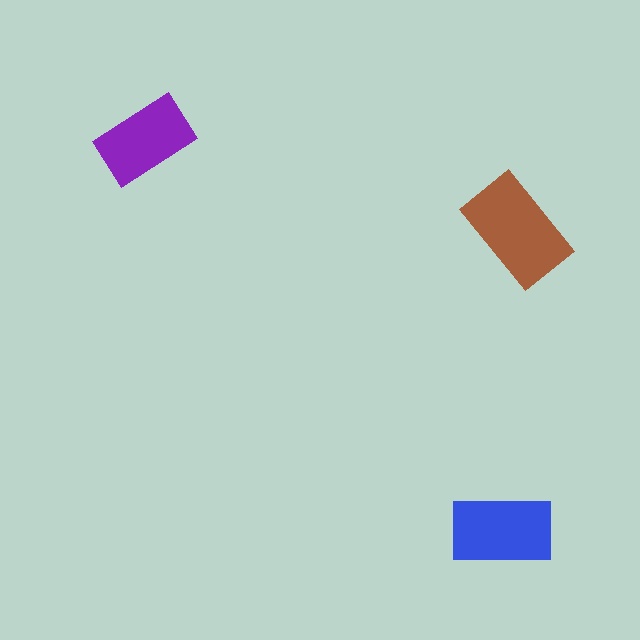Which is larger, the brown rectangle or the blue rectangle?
The brown one.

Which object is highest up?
The purple rectangle is topmost.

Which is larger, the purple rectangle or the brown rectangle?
The brown one.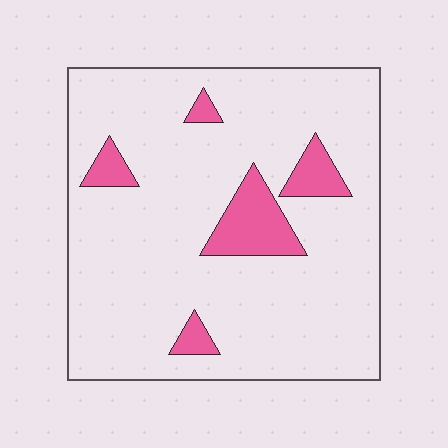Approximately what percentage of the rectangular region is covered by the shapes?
Approximately 10%.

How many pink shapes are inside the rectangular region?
5.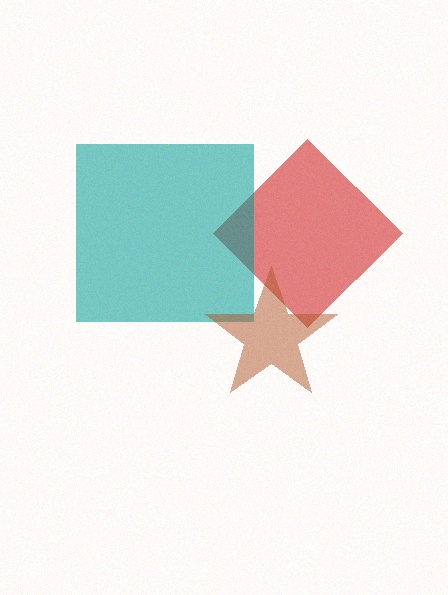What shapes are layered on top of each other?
The layered shapes are: a red diamond, a teal square, a brown star.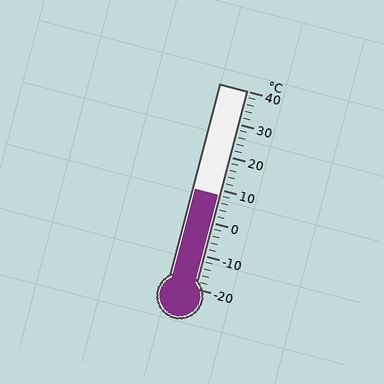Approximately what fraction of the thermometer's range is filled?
The thermometer is filled to approximately 45% of its range.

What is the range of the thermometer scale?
The thermometer scale ranges from -20°C to 40°C.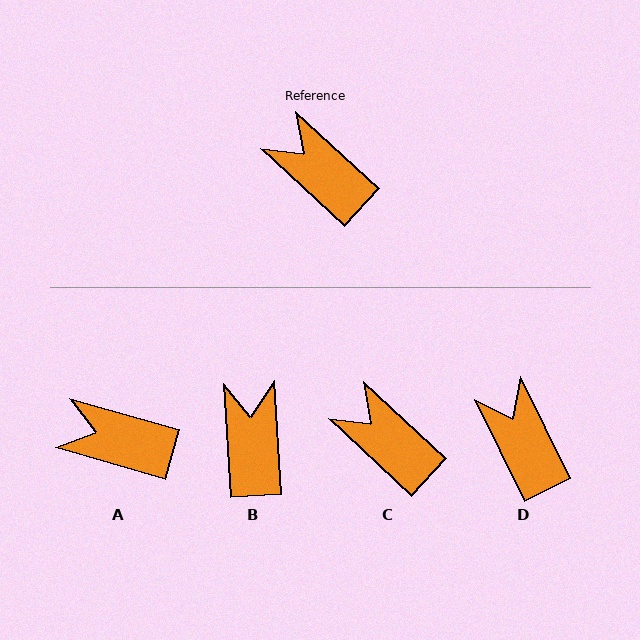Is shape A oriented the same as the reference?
No, it is off by about 27 degrees.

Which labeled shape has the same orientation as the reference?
C.